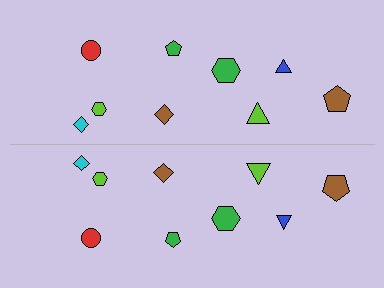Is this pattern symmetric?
Yes, this pattern has bilateral (reflection) symmetry.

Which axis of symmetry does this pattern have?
The pattern has a horizontal axis of symmetry running through the center of the image.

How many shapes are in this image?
There are 18 shapes in this image.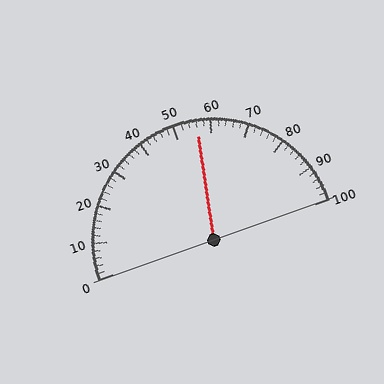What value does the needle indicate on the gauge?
The needle indicates approximately 56.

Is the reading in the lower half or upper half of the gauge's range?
The reading is in the upper half of the range (0 to 100).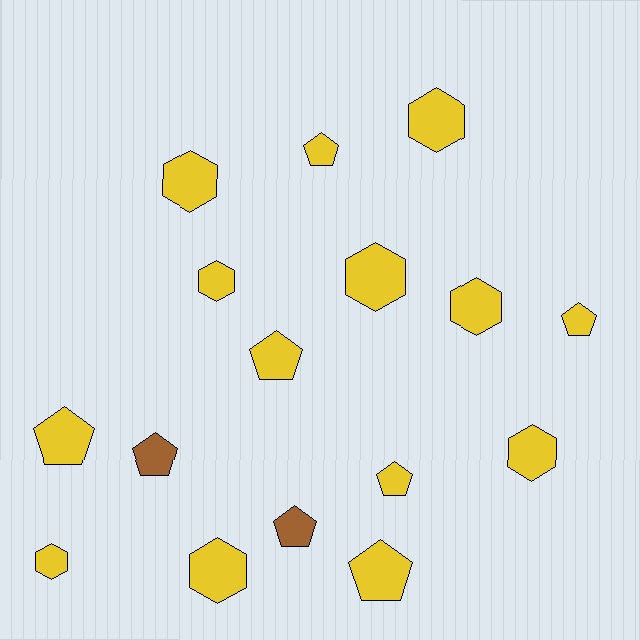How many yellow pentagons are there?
There are 6 yellow pentagons.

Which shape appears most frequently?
Pentagon, with 8 objects.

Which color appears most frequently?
Yellow, with 14 objects.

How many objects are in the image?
There are 16 objects.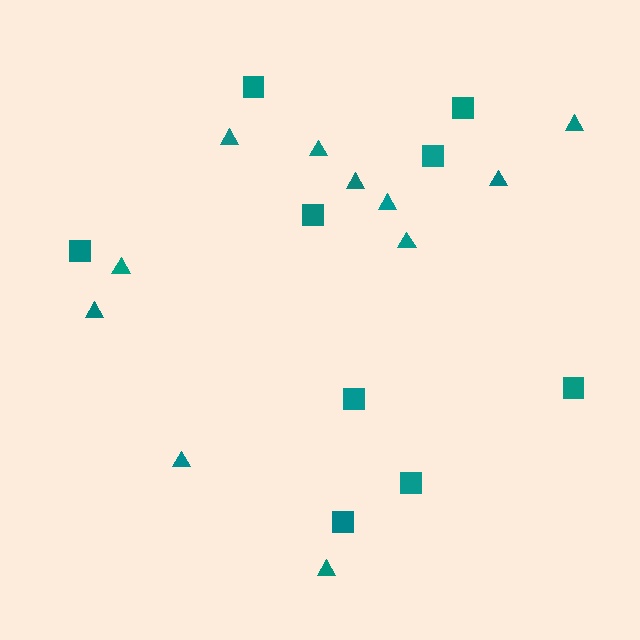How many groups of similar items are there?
There are 2 groups: one group of triangles (11) and one group of squares (9).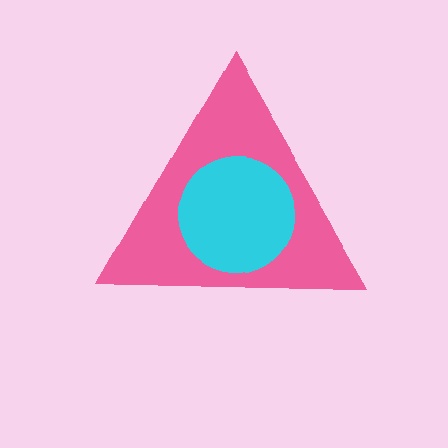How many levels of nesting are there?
2.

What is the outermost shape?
The pink triangle.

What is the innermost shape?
The cyan circle.